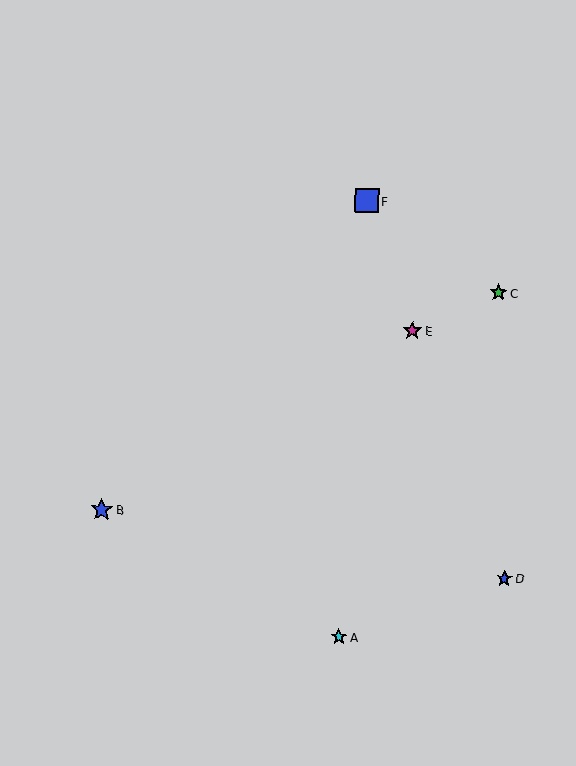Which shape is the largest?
The blue square (labeled F) is the largest.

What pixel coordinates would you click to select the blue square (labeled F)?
Click at (367, 201) to select the blue square F.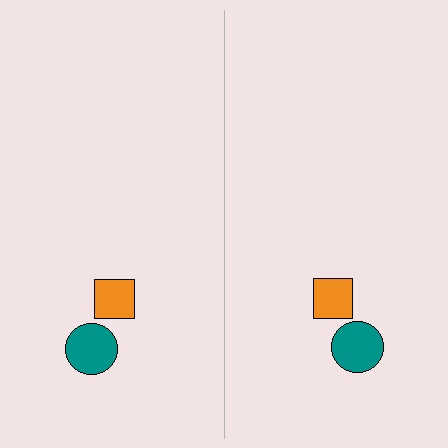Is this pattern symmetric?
Yes, this pattern has bilateral (reflection) symmetry.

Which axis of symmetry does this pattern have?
The pattern has a vertical axis of symmetry running through the center of the image.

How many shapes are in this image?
There are 4 shapes in this image.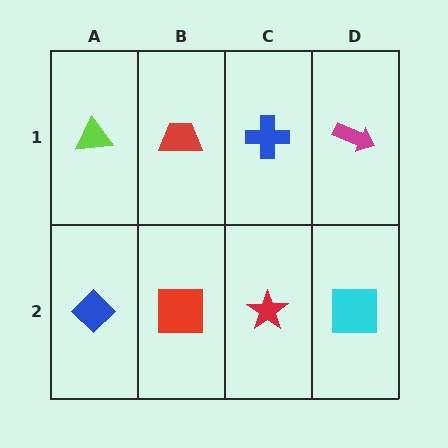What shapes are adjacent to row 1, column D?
A cyan square (row 2, column D), a blue cross (row 1, column C).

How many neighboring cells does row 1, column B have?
3.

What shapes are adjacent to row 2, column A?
A lime triangle (row 1, column A), a red square (row 2, column B).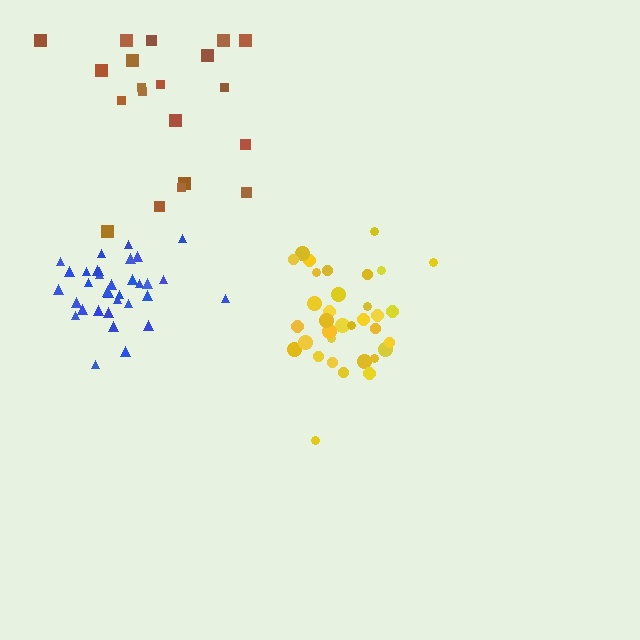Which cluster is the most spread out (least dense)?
Brown.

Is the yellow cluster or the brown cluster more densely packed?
Yellow.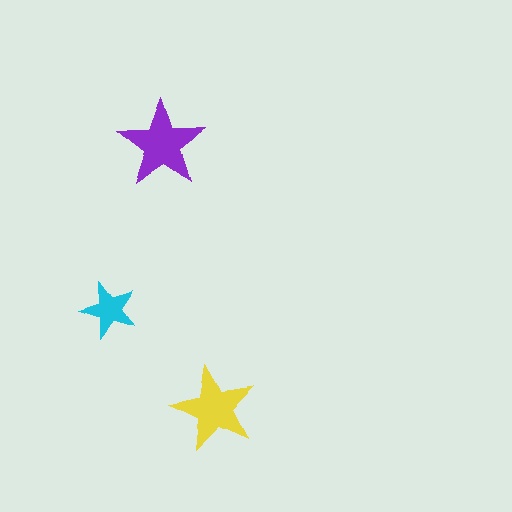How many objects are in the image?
There are 3 objects in the image.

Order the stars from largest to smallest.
the purple one, the yellow one, the cyan one.